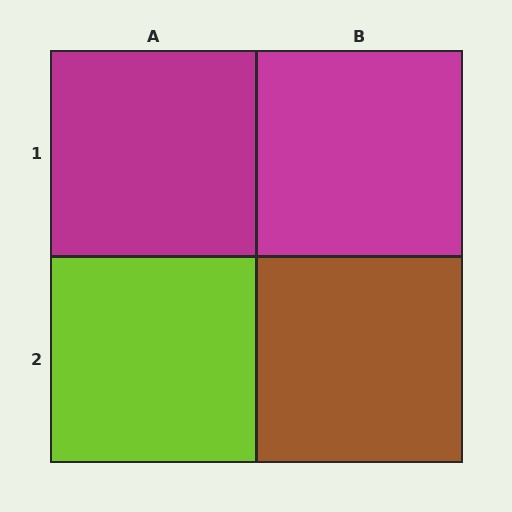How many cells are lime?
1 cell is lime.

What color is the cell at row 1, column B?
Magenta.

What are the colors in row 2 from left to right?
Lime, brown.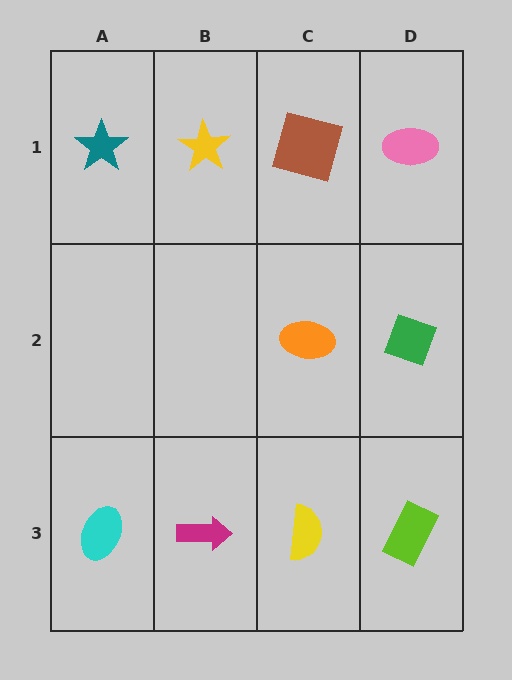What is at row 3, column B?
A magenta arrow.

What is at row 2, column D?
A green diamond.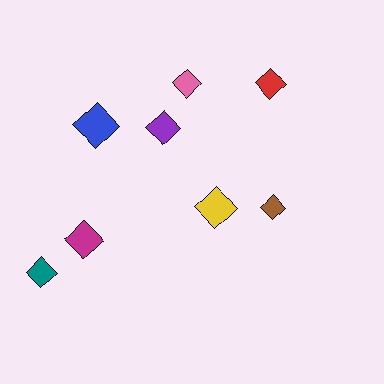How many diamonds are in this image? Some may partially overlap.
There are 8 diamonds.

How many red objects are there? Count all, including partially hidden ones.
There is 1 red object.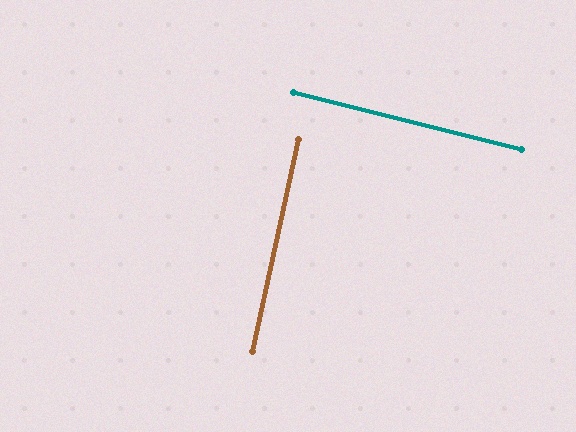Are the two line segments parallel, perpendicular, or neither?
Perpendicular — they meet at approximately 88°.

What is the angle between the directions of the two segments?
Approximately 88 degrees.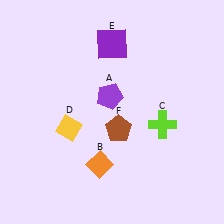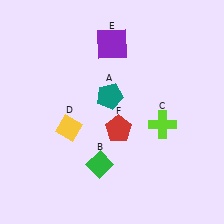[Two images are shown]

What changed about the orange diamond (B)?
In Image 1, B is orange. In Image 2, it changed to green.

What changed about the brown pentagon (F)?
In Image 1, F is brown. In Image 2, it changed to red.